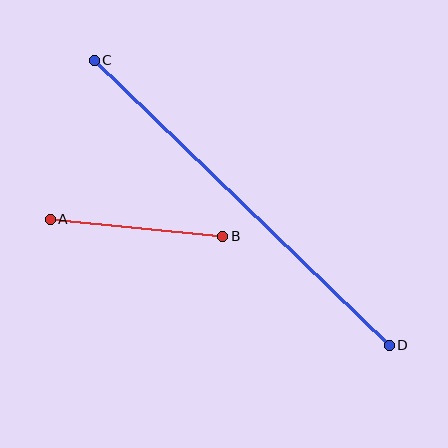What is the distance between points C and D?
The distance is approximately 411 pixels.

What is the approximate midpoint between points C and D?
The midpoint is at approximately (242, 203) pixels.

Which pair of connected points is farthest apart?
Points C and D are farthest apart.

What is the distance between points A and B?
The distance is approximately 174 pixels.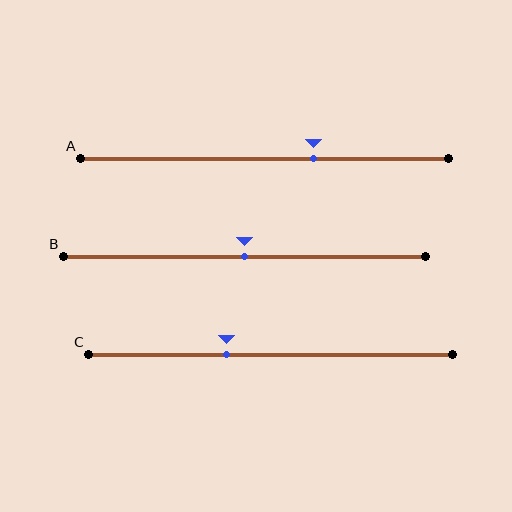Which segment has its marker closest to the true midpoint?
Segment B has its marker closest to the true midpoint.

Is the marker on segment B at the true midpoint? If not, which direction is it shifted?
Yes, the marker on segment B is at the true midpoint.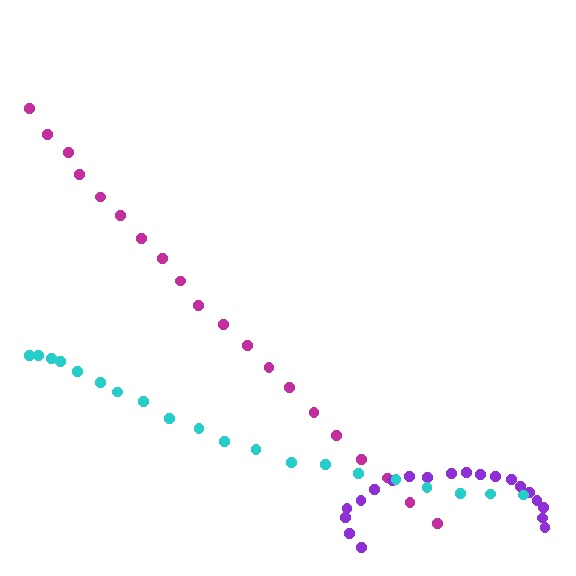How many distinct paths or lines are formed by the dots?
There are 3 distinct paths.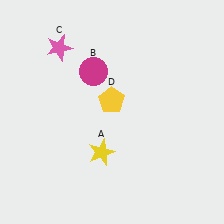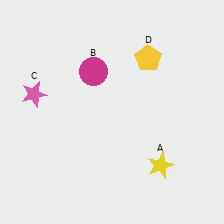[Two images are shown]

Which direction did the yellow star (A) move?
The yellow star (A) moved right.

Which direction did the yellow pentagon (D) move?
The yellow pentagon (D) moved up.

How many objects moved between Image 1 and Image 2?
3 objects moved between the two images.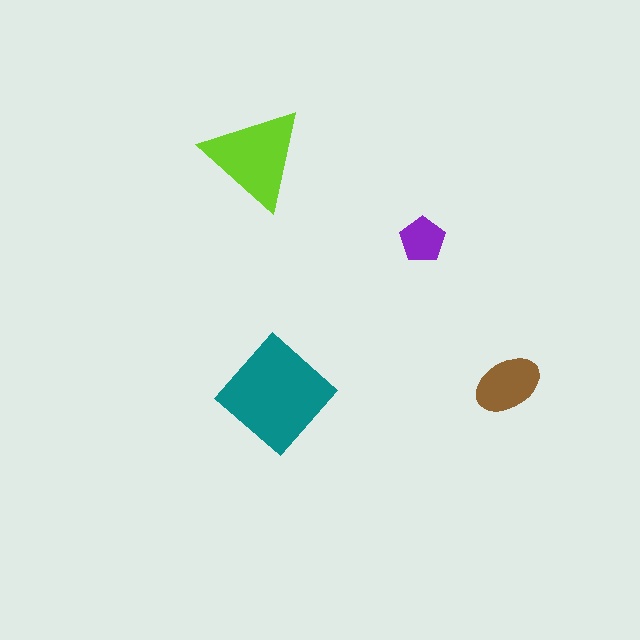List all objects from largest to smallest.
The teal diamond, the lime triangle, the brown ellipse, the purple pentagon.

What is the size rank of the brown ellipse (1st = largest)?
3rd.